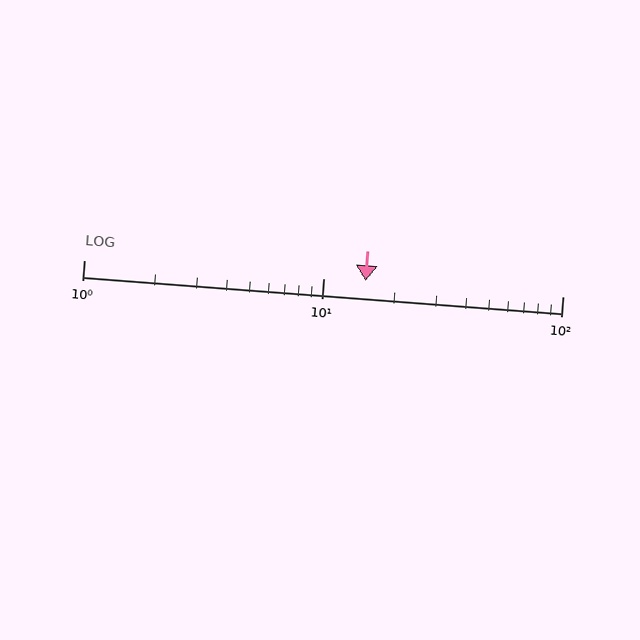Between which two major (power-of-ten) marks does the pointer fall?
The pointer is between 10 and 100.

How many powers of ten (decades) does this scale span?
The scale spans 2 decades, from 1 to 100.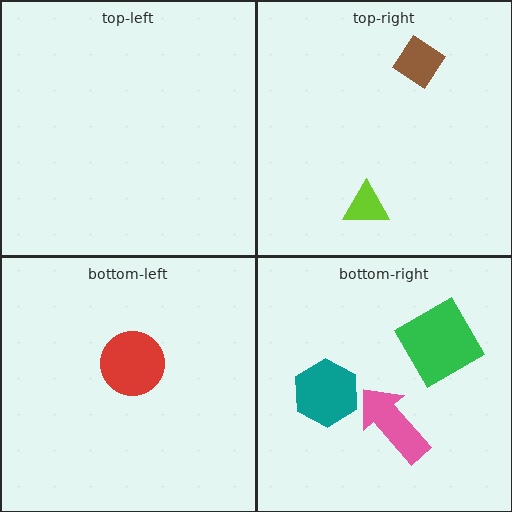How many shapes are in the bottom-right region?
3.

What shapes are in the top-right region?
The lime triangle, the brown diamond.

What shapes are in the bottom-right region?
The pink arrow, the green square, the teal hexagon.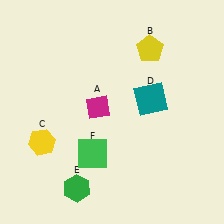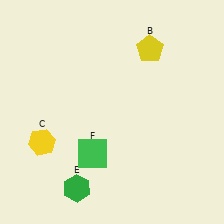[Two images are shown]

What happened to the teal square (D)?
The teal square (D) was removed in Image 2. It was in the top-right area of Image 1.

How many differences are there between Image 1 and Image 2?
There are 2 differences between the two images.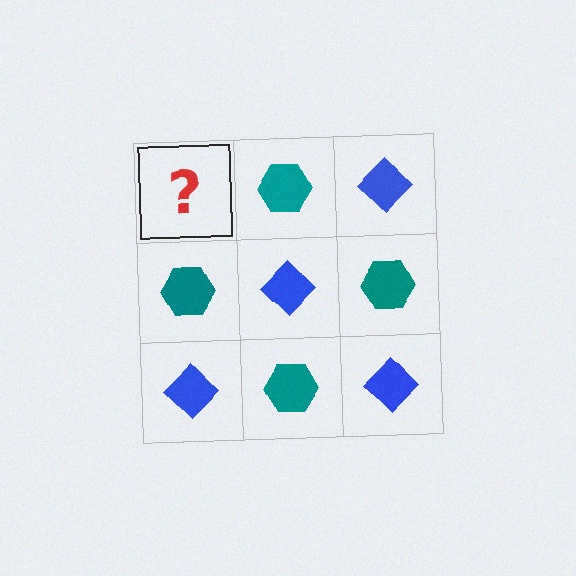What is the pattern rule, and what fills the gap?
The rule is that it alternates blue diamond and teal hexagon in a checkerboard pattern. The gap should be filled with a blue diamond.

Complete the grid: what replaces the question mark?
The question mark should be replaced with a blue diamond.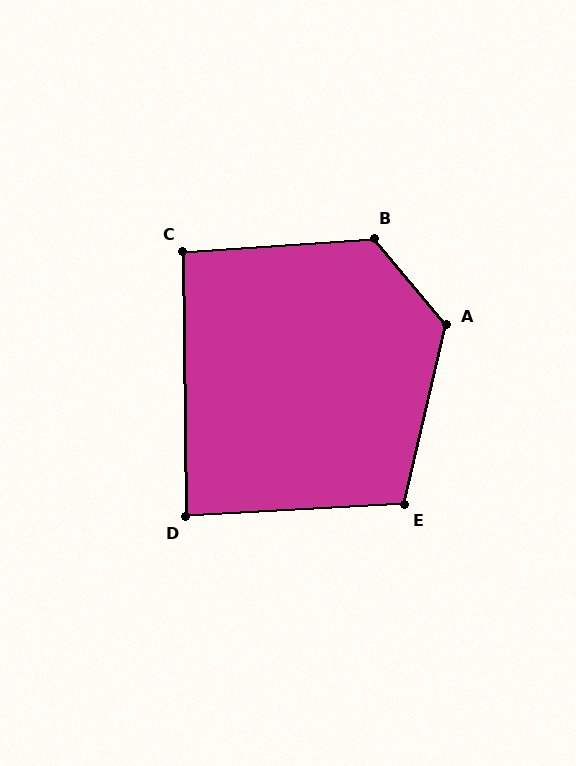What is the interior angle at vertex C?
Approximately 93 degrees (approximately right).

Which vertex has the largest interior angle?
A, at approximately 127 degrees.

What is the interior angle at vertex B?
Approximately 126 degrees (obtuse).